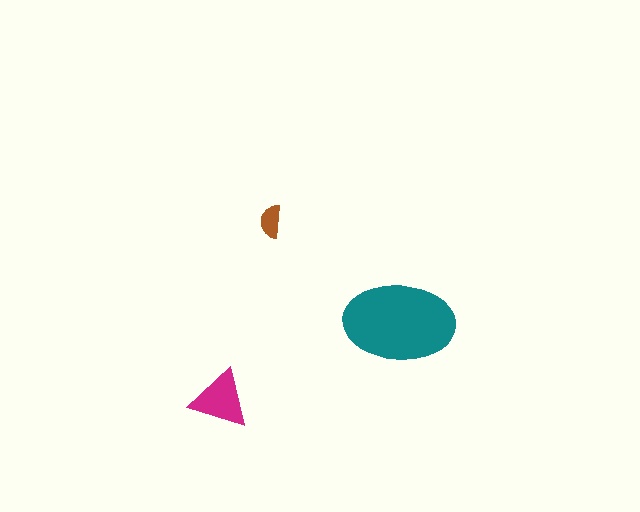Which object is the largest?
The teal ellipse.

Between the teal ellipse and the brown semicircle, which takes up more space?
The teal ellipse.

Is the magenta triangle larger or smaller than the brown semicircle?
Larger.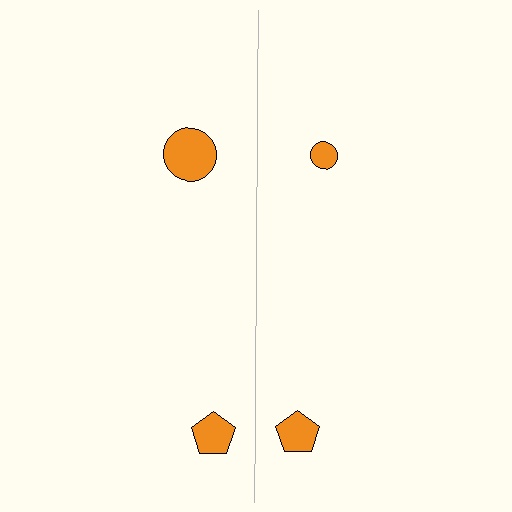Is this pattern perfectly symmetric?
No, the pattern is not perfectly symmetric. The orange circle on the right side has a different size than its mirror counterpart.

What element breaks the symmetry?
The orange circle on the right side has a different size than its mirror counterpart.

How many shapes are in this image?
There are 4 shapes in this image.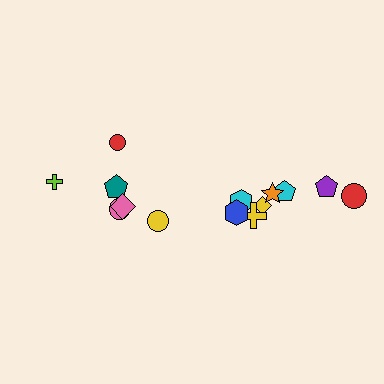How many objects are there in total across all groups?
There are 14 objects.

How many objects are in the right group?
There are 8 objects.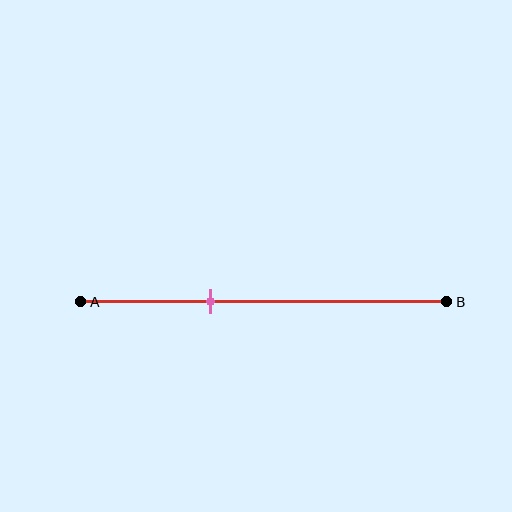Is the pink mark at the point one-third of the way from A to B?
Yes, the mark is approximately at the one-third point.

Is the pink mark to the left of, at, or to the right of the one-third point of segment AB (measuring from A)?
The pink mark is approximately at the one-third point of segment AB.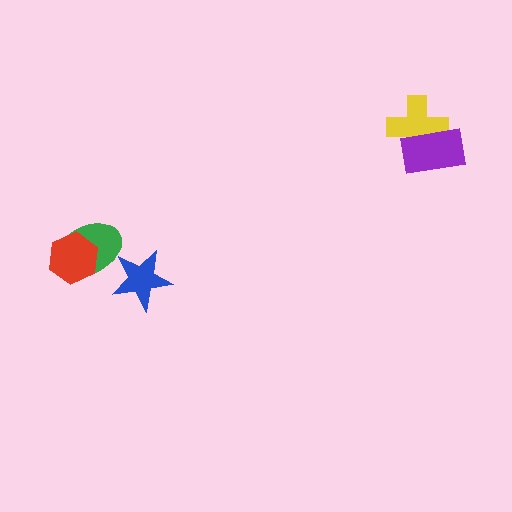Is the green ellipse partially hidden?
Yes, it is partially covered by another shape.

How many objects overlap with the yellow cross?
1 object overlaps with the yellow cross.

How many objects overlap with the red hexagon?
1 object overlaps with the red hexagon.